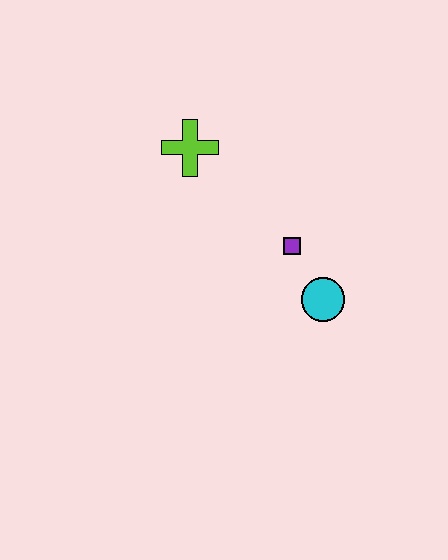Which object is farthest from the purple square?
The lime cross is farthest from the purple square.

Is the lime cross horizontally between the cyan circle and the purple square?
No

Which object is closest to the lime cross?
The purple square is closest to the lime cross.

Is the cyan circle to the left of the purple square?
No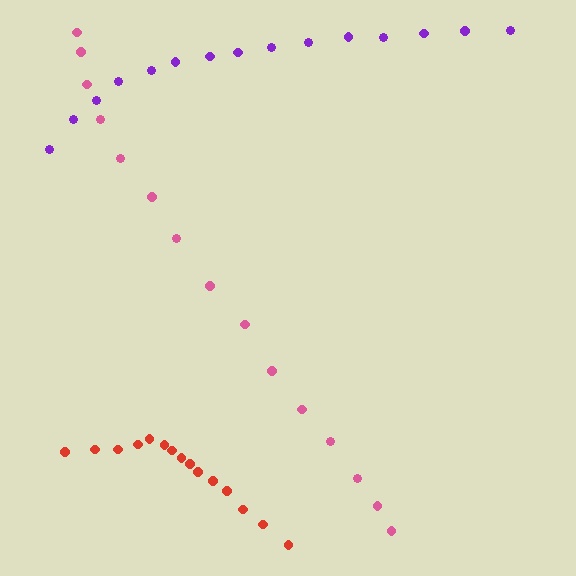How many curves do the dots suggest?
There are 3 distinct paths.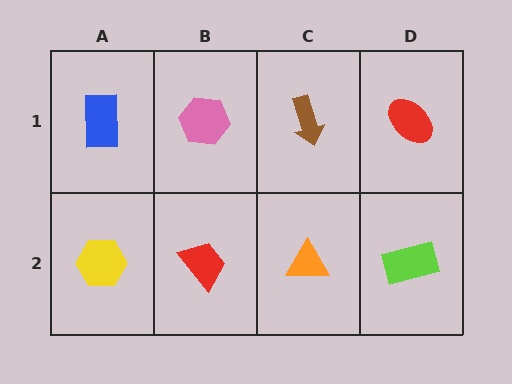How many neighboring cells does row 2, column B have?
3.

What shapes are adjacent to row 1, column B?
A red trapezoid (row 2, column B), a blue rectangle (row 1, column A), a brown arrow (row 1, column C).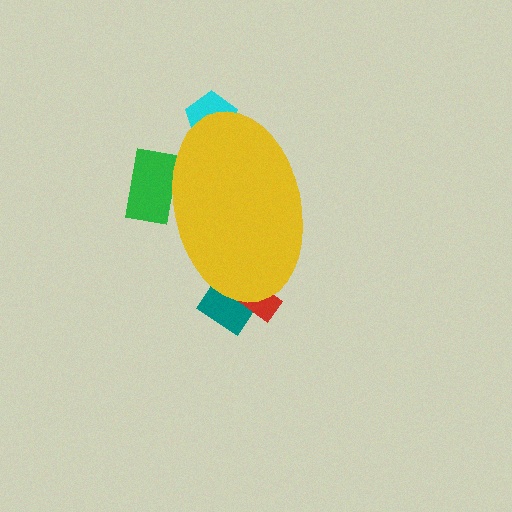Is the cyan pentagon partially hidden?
Yes, the cyan pentagon is partially hidden behind the yellow ellipse.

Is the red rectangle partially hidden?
Yes, the red rectangle is partially hidden behind the yellow ellipse.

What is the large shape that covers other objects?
A yellow ellipse.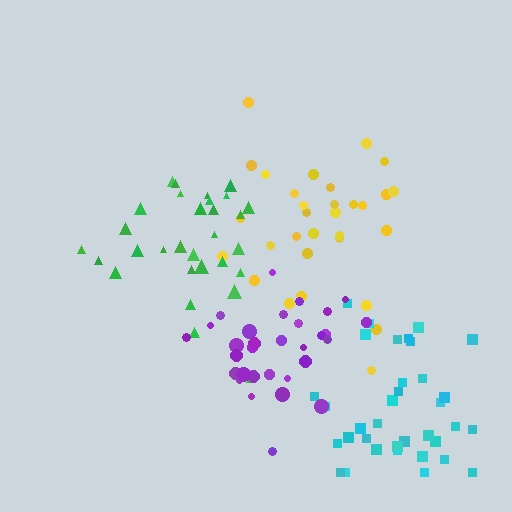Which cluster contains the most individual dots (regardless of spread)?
Cyan (35).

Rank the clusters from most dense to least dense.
purple, green, cyan, yellow.